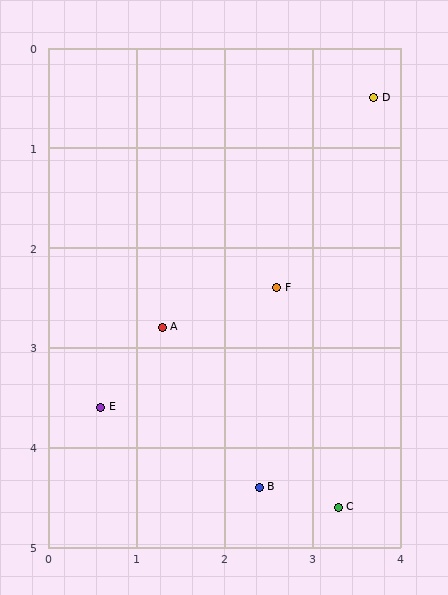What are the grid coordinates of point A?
Point A is at approximately (1.3, 2.8).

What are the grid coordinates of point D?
Point D is at approximately (3.7, 0.5).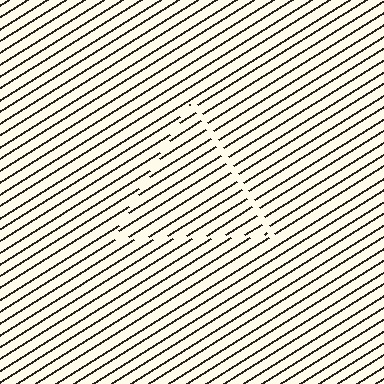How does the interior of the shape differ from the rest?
The interior of the shape contains the same grating, shifted by half a period — the contour is defined by the phase discontinuity where line-ends from the inner and outer gratings abut.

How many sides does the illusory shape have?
3 sides — the line-ends trace a triangle.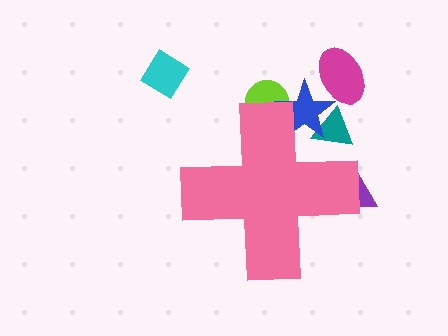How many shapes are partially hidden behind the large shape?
4 shapes are partially hidden.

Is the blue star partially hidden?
Yes, the blue star is partially hidden behind the pink cross.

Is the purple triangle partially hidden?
Yes, the purple triangle is partially hidden behind the pink cross.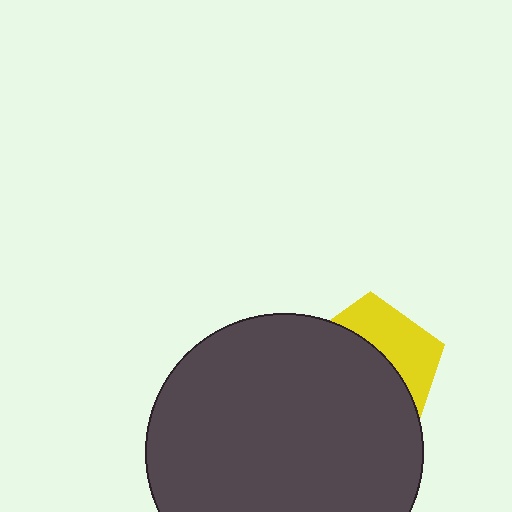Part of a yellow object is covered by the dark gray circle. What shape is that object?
It is a pentagon.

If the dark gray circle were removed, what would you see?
You would see the complete yellow pentagon.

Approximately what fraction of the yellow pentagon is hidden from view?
Roughly 64% of the yellow pentagon is hidden behind the dark gray circle.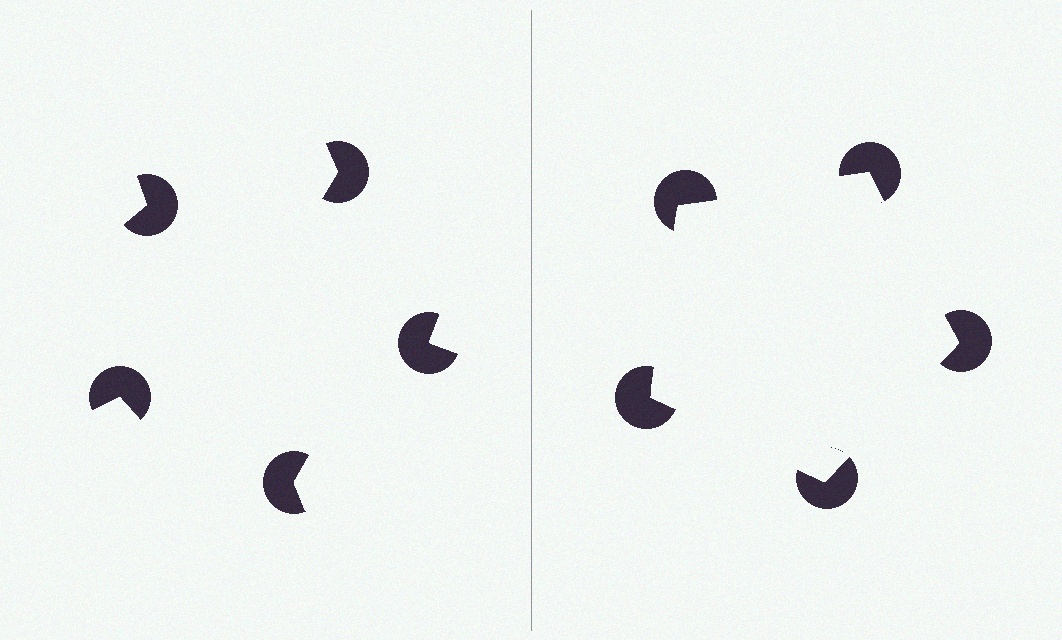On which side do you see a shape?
An illusory pentagon appears on the right side. On the left side the wedge cuts are rotated, so no coherent shape forms.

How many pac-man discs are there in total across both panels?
10 — 5 on each side.